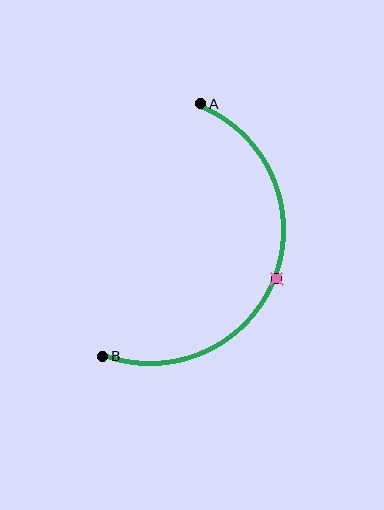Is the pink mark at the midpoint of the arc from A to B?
Yes. The pink mark lies on the arc at equal arc-length from both A and B — it is the arc midpoint.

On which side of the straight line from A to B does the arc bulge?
The arc bulges to the right of the straight line connecting A and B.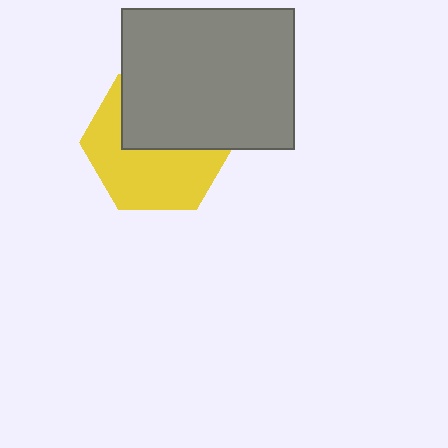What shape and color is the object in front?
The object in front is a gray rectangle.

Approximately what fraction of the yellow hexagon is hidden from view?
Roughly 46% of the yellow hexagon is hidden behind the gray rectangle.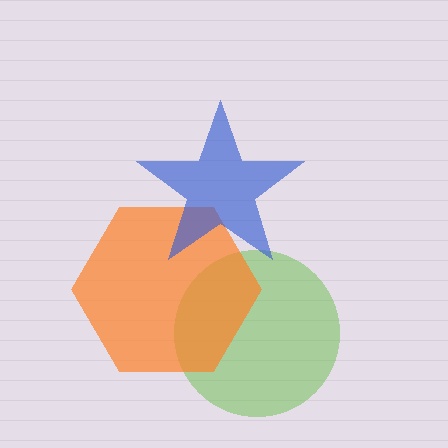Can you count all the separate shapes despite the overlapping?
Yes, there are 3 separate shapes.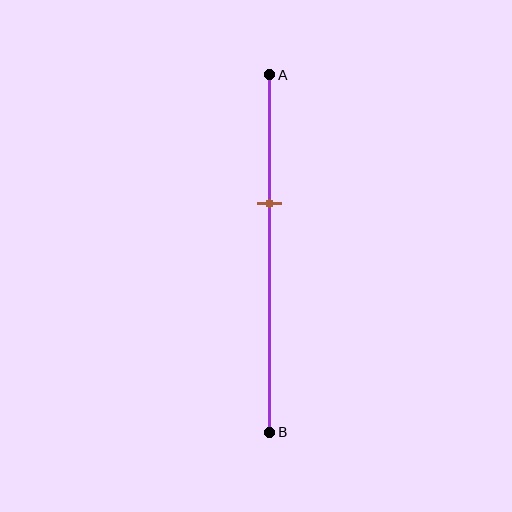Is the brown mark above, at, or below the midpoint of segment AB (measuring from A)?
The brown mark is above the midpoint of segment AB.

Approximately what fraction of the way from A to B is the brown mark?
The brown mark is approximately 35% of the way from A to B.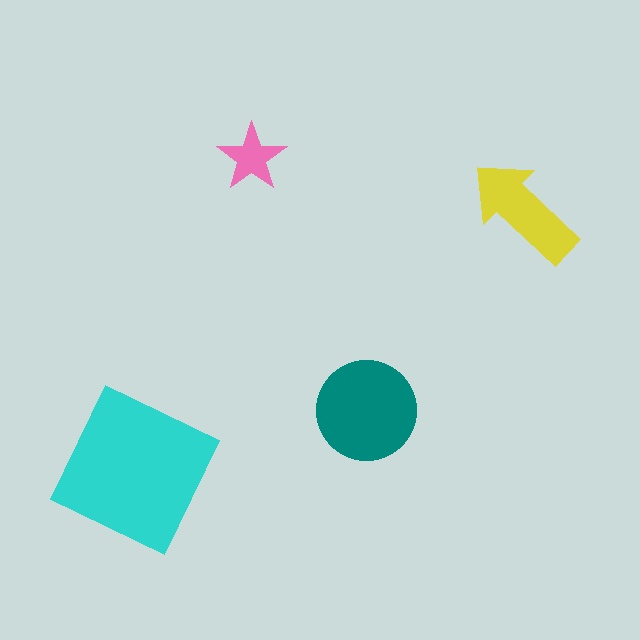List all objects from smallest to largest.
The pink star, the yellow arrow, the teal circle, the cyan square.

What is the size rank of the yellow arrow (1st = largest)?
3rd.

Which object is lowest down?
The cyan square is bottommost.